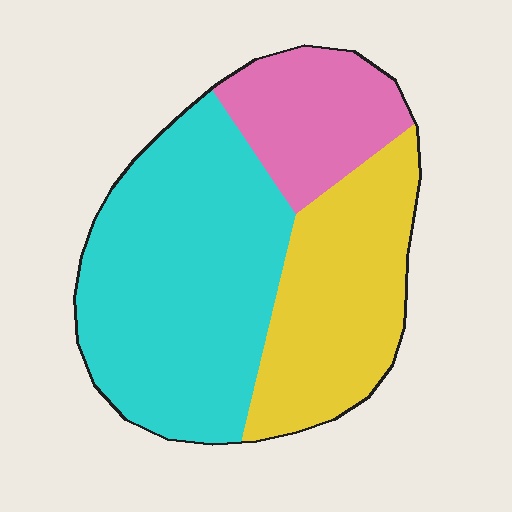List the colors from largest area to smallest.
From largest to smallest: cyan, yellow, pink.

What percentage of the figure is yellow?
Yellow covers around 30% of the figure.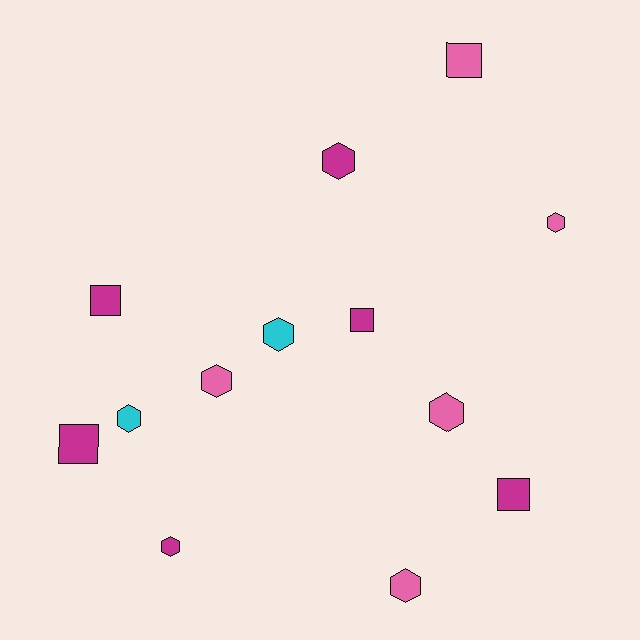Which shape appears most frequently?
Hexagon, with 8 objects.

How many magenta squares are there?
There are 4 magenta squares.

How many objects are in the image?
There are 13 objects.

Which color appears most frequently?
Magenta, with 6 objects.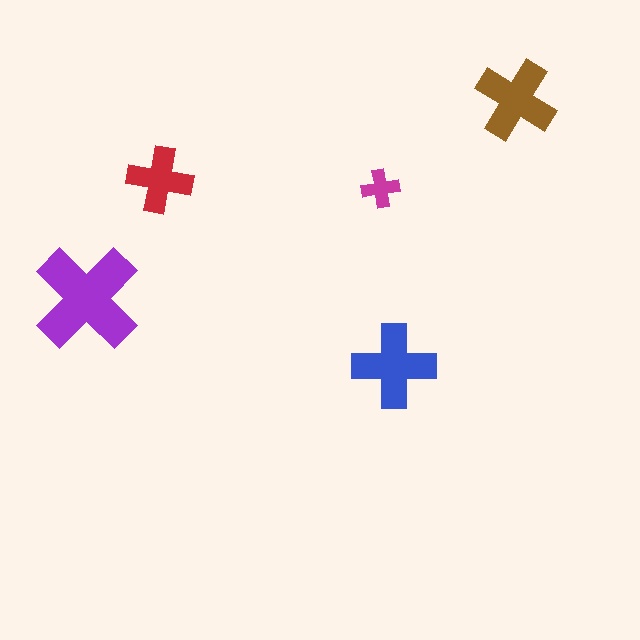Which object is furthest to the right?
The brown cross is rightmost.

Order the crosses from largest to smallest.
the purple one, the blue one, the brown one, the red one, the magenta one.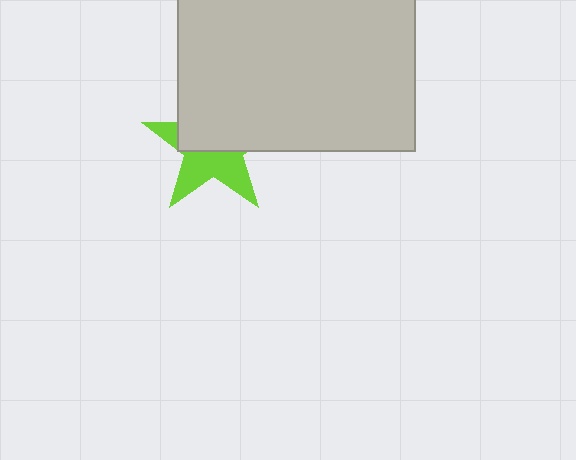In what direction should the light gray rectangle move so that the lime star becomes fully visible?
The light gray rectangle should move up. That is the shortest direction to clear the overlap and leave the lime star fully visible.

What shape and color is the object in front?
The object in front is a light gray rectangle.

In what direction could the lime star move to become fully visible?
The lime star could move down. That would shift it out from behind the light gray rectangle entirely.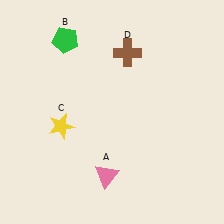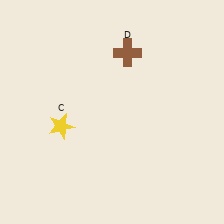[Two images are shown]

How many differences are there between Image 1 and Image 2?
There are 2 differences between the two images.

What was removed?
The pink triangle (A), the green pentagon (B) were removed in Image 2.